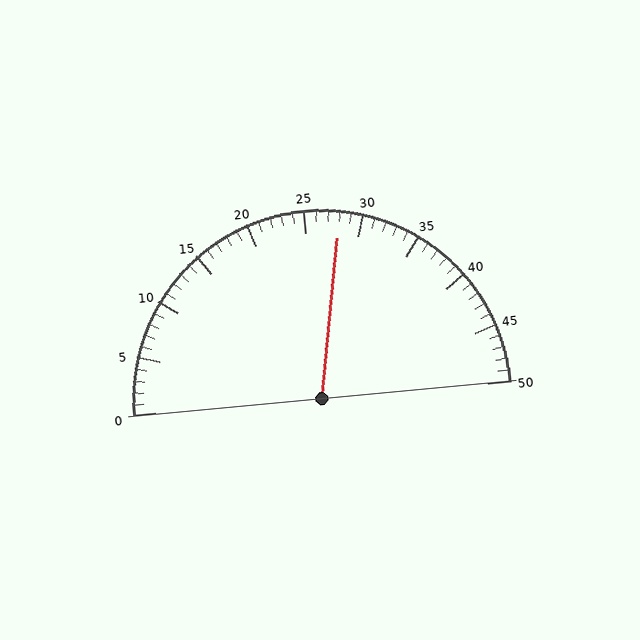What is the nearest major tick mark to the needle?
The nearest major tick mark is 30.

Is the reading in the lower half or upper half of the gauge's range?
The reading is in the upper half of the range (0 to 50).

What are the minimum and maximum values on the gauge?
The gauge ranges from 0 to 50.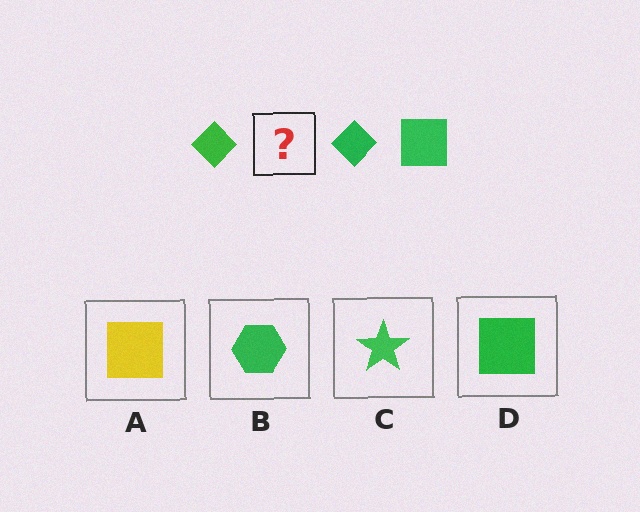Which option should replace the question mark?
Option D.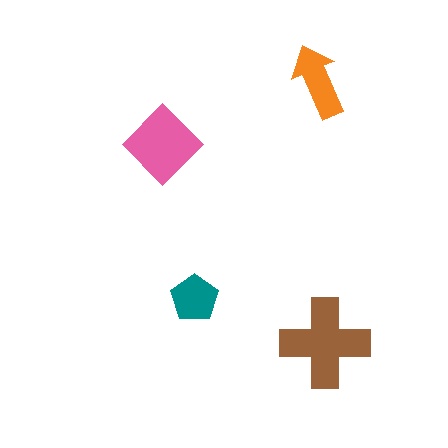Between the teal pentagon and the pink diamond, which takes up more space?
The pink diamond.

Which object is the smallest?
The teal pentagon.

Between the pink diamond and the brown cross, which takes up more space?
The brown cross.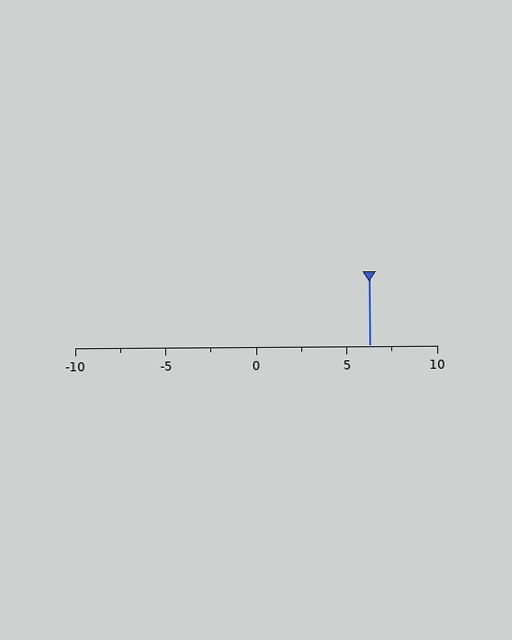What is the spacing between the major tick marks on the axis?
The major ticks are spaced 5 apart.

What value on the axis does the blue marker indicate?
The marker indicates approximately 6.2.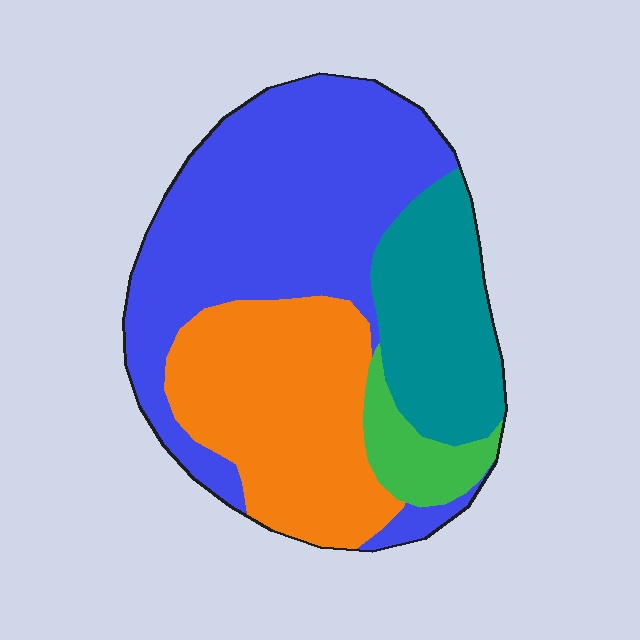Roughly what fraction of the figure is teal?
Teal takes up about one fifth (1/5) of the figure.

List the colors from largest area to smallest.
From largest to smallest: blue, orange, teal, green.